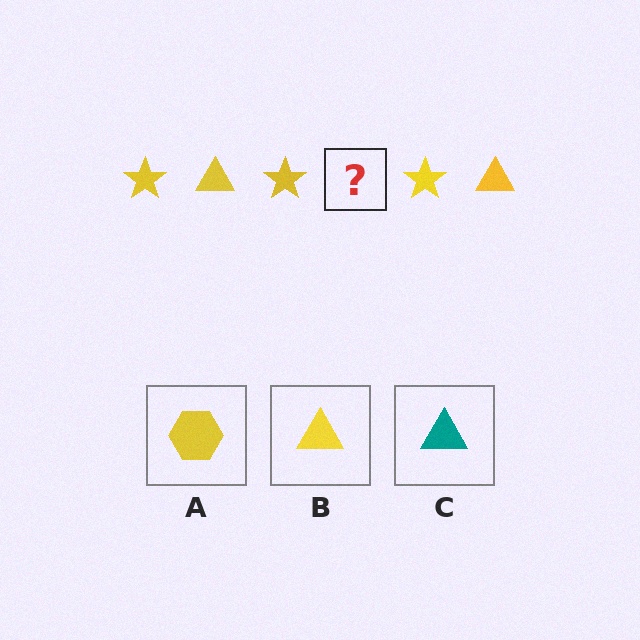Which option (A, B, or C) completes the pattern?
B.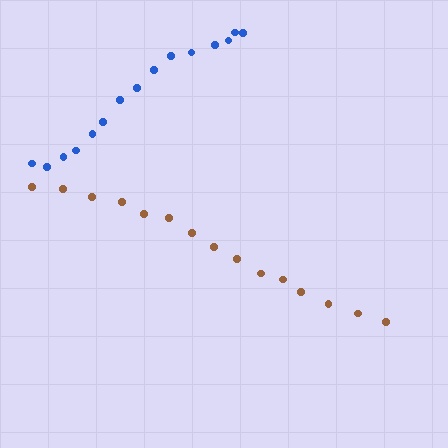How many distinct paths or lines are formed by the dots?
There are 2 distinct paths.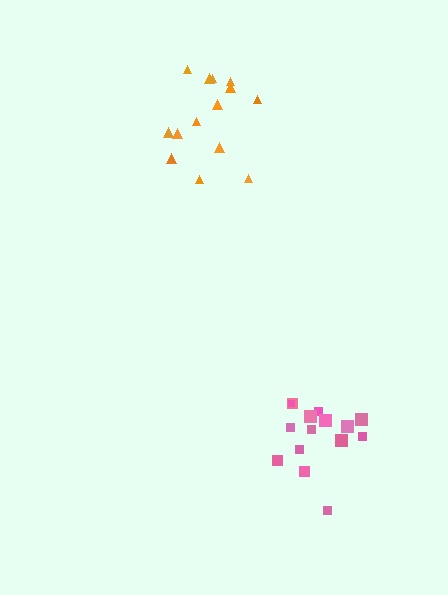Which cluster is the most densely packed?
Pink.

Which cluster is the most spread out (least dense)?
Orange.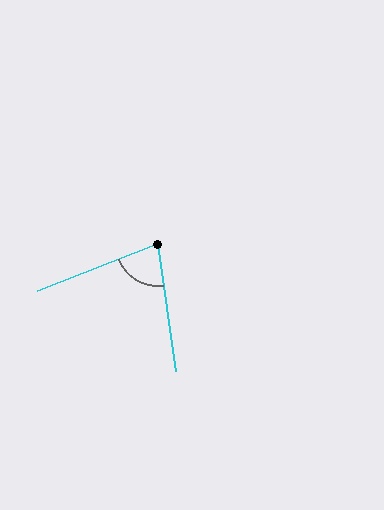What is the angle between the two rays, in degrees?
Approximately 77 degrees.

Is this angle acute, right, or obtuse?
It is acute.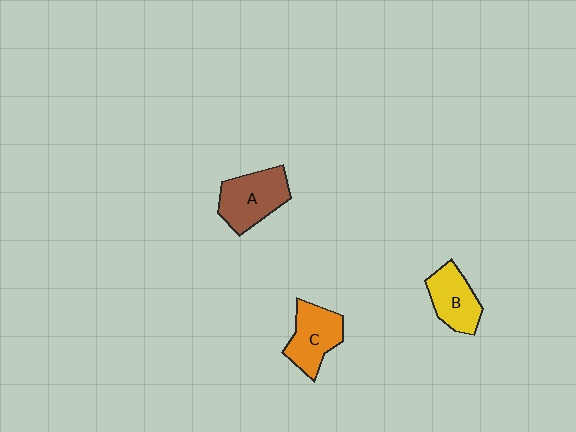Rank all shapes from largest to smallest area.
From largest to smallest: A (brown), C (orange), B (yellow).